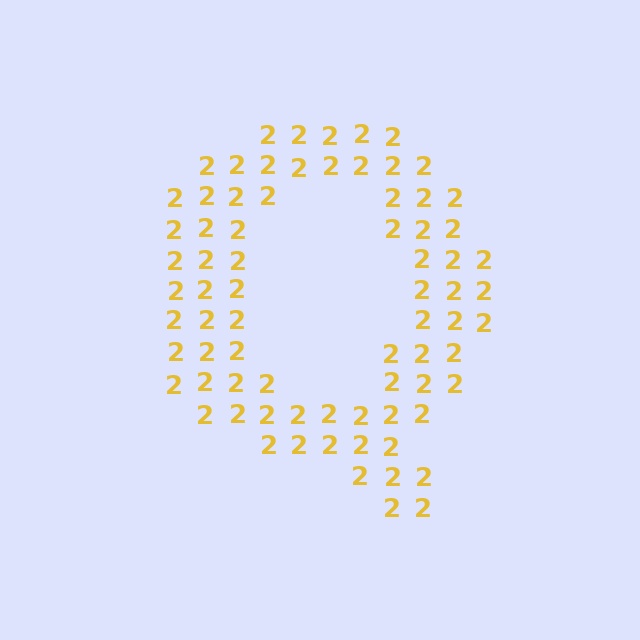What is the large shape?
The large shape is the letter Q.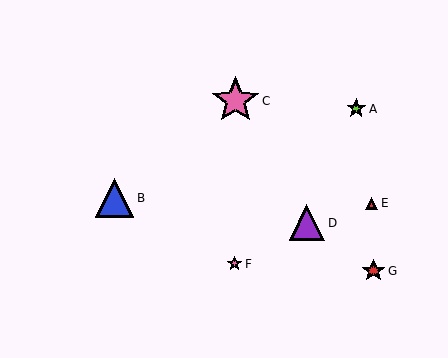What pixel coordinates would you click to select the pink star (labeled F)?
Click at (234, 264) to select the pink star F.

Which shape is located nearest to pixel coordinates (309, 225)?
The purple triangle (labeled D) at (307, 223) is nearest to that location.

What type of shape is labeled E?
Shape E is a red triangle.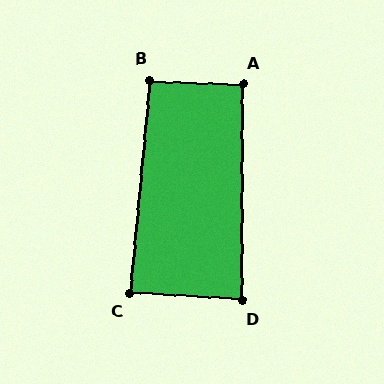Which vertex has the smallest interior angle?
D, at approximately 87 degrees.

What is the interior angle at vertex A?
Approximately 92 degrees (approximately right).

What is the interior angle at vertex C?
Approximately 88 degrees (approximately right).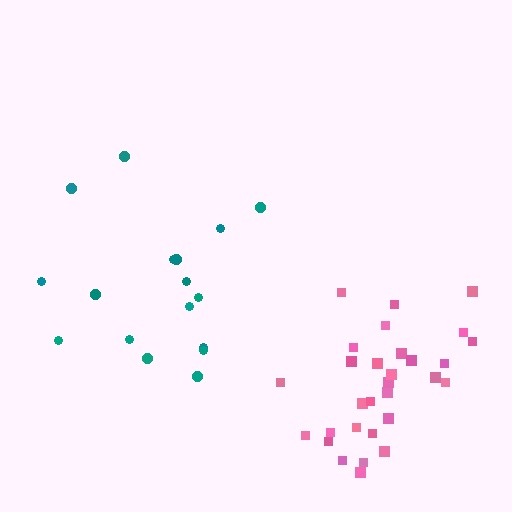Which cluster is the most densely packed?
Pink.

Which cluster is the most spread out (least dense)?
Teal.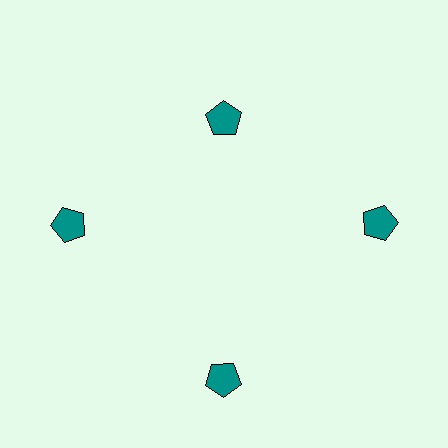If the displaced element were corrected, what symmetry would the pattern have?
It would have 4-fold rotational symmetry — the pattern would map onto itself every 90 degrees.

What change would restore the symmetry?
The symmetry would be restored by moving it outward, back onto the ring so that all 4 pentagons sit at equal angles and equal distance from the center.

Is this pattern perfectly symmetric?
No. The 4 teal pentagons are arranged in a ring, but one element near the 12 o'clock position is pulled inward toward the center, breaking the 4-fold rotational symmetry.